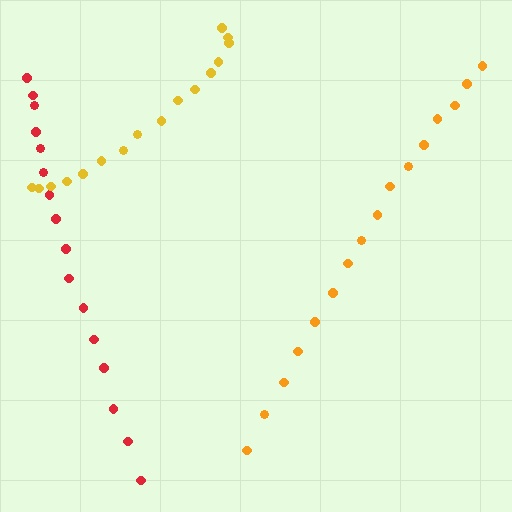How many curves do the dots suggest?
There are 3 distinct paths.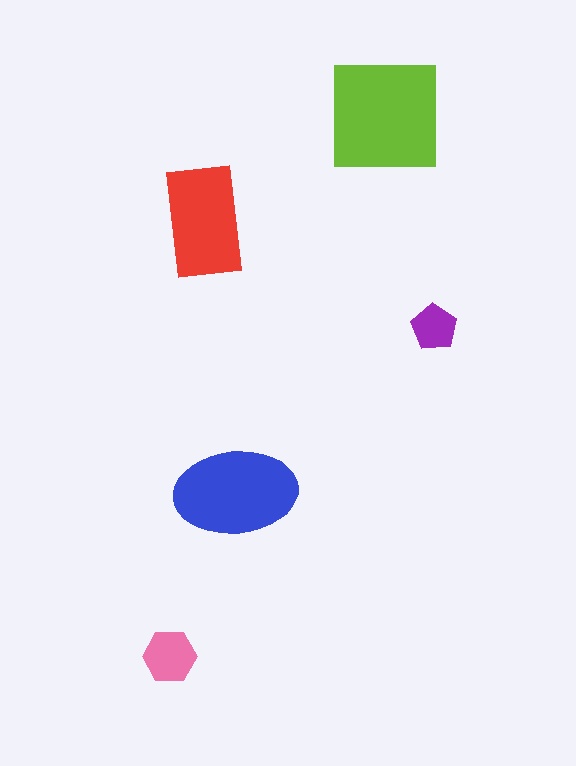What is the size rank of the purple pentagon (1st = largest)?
5th.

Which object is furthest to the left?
The pink hexagon is leftmost.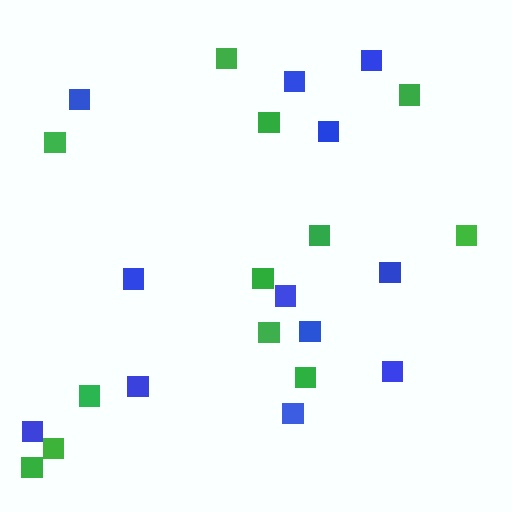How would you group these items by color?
There are 2 groups: one group of green squares (12) and one group of blue squares (12).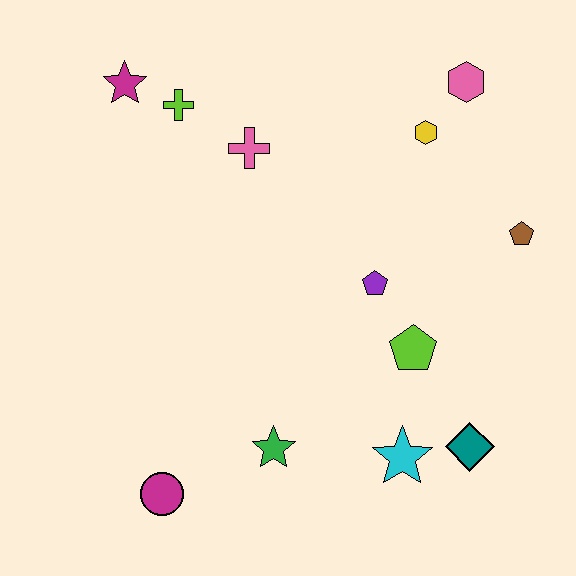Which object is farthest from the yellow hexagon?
The magenta circle is farthest from the yellow hexagon.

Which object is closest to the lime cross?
The magenta star is closest to the lime cross.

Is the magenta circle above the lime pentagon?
No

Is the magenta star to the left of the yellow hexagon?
Yes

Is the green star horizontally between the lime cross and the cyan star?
Yes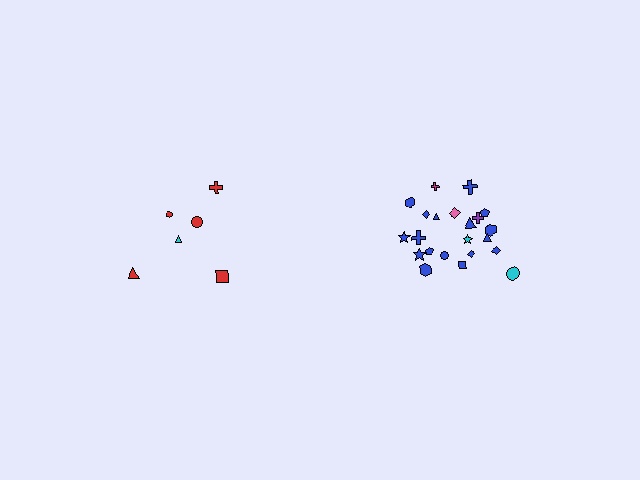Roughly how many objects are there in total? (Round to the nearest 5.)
Roughly 30 objects in total.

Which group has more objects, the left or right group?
The right group.